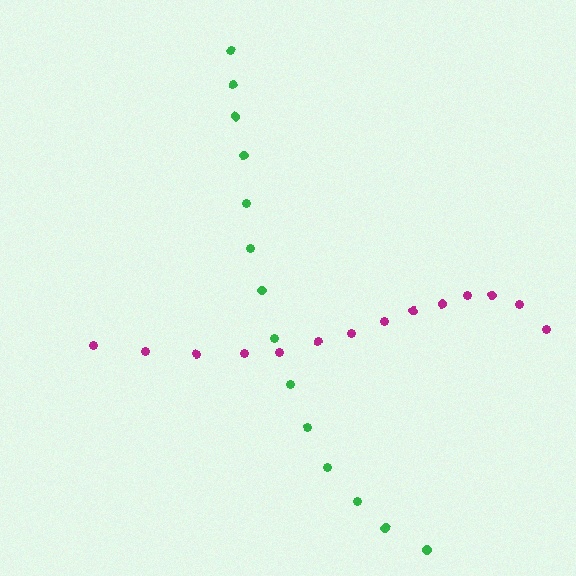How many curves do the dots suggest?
There are 2 distinct paths.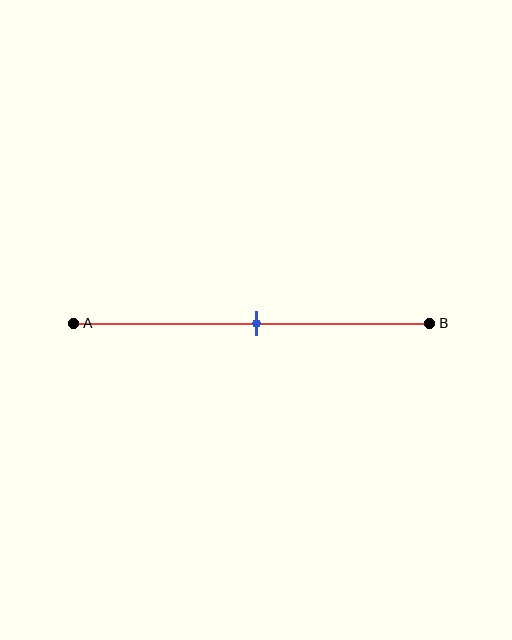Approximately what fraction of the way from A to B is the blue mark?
The blue mark is approximately 50% of the way from A to B.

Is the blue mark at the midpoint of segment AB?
Yes, the mark is approximately at the midpoint.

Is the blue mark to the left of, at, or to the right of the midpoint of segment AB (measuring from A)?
The blue mark is approximately at the midpoint of segment AB.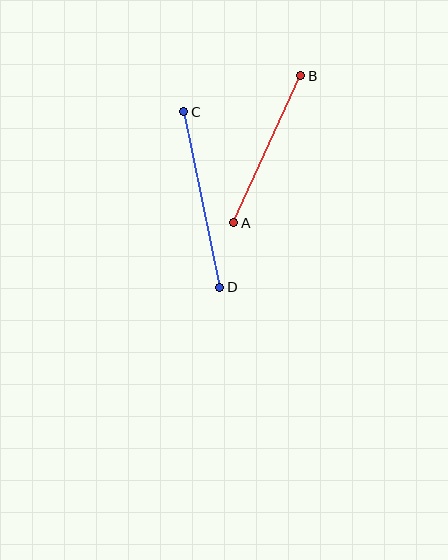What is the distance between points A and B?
The distance is approximately 162 pixels.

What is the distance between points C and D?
The distance is approximately 179 pixels.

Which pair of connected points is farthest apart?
Points C and D are farthest apart.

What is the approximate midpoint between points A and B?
The midpoint is at approximately (267, 149) pixels.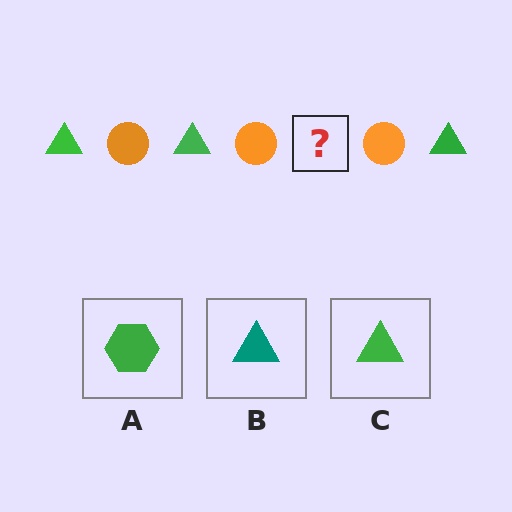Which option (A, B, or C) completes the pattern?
C.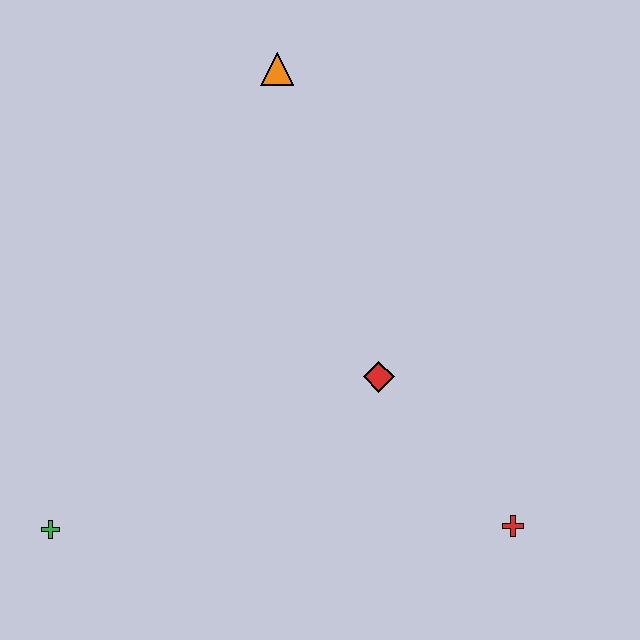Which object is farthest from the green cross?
The orange triangle is farthest from the green cross.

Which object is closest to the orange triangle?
The red diamond is closest to the orange triangle.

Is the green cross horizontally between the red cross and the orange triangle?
No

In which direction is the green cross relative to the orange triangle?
The green cross is below the orange triangle.